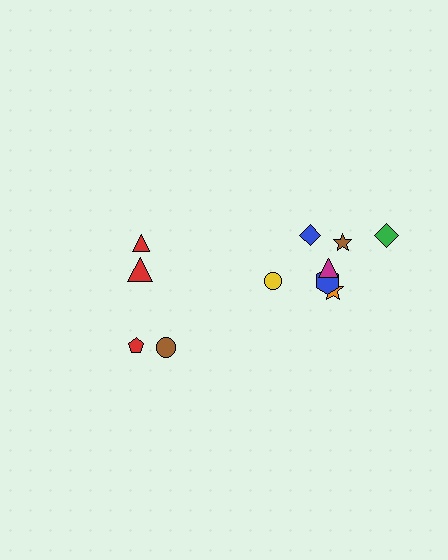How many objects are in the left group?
There are 4 objects.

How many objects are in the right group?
There are 7 objects.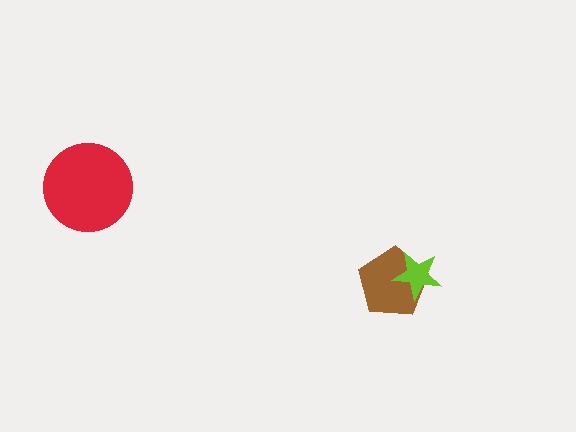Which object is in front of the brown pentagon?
The lime star is in front of the brown pentagon.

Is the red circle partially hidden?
No, no other shape covers it.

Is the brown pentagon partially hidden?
Yes, it is partially covered by another shape.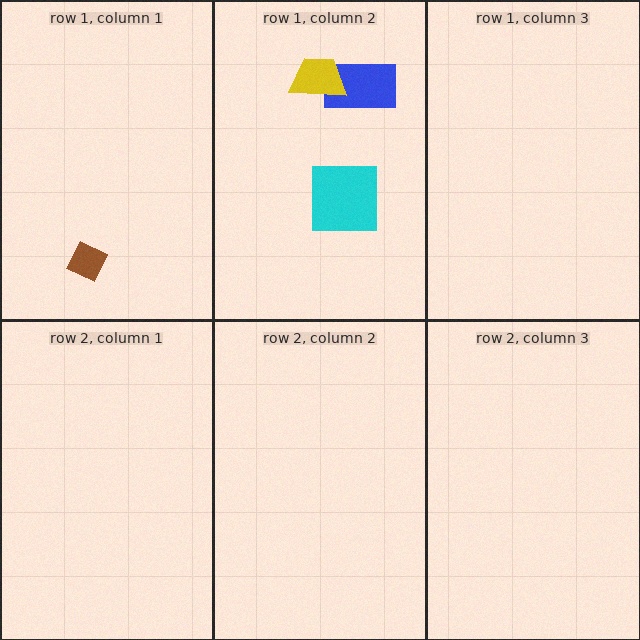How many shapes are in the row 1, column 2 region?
3.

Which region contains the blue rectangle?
The row 1, column 2 region.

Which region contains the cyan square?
The row 1, column 2 region.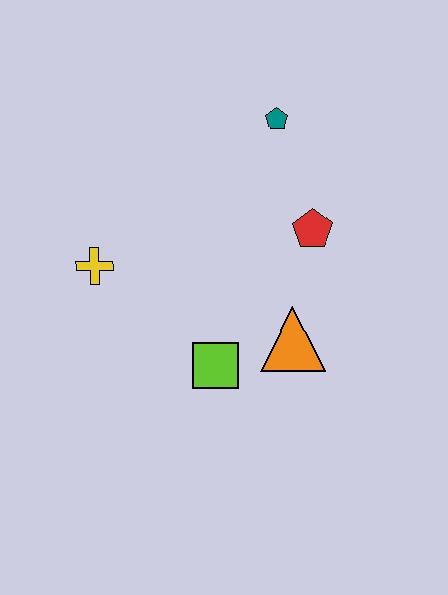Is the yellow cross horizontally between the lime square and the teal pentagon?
No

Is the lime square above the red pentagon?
No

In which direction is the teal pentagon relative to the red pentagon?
The teal pentagon is above the red pentagon.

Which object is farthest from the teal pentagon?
The lime square is farthest from the teal pentagon.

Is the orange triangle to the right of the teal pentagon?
Yes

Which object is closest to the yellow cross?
The lime square is closest to the yellow cross.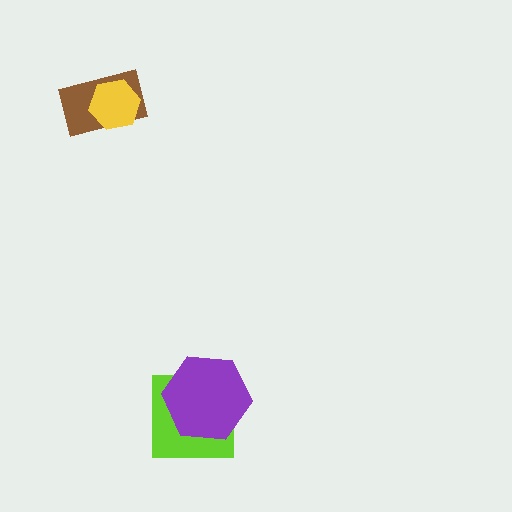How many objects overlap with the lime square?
1 object overlaps with the lime square.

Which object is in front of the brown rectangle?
The yellow hexagon is in front of the brown rectangle.